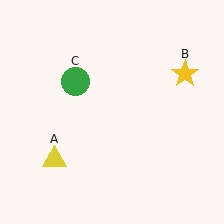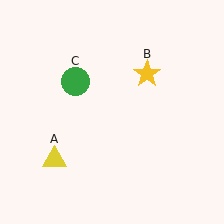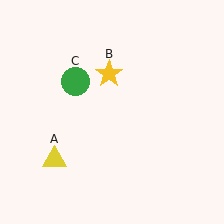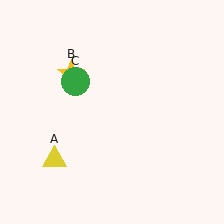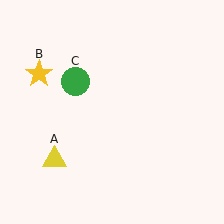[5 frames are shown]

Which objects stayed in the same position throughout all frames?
Yellow triangle (object A) and green circle (object C) remained stationary.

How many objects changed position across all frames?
1 object changed position: yellow star (object B).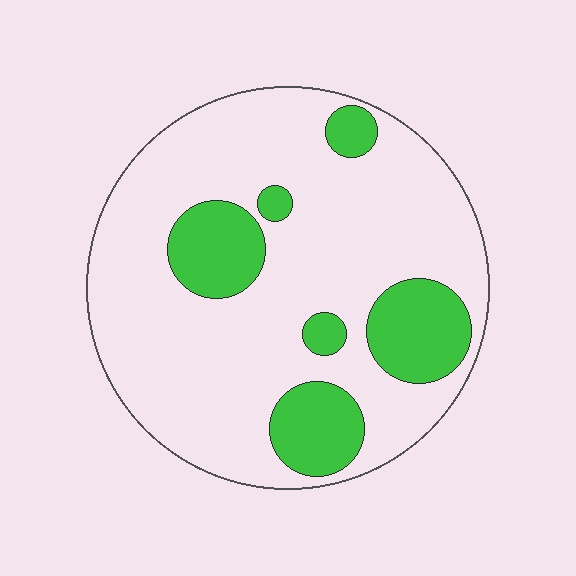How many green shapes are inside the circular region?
6.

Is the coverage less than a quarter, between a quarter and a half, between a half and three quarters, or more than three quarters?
Less than a quarter.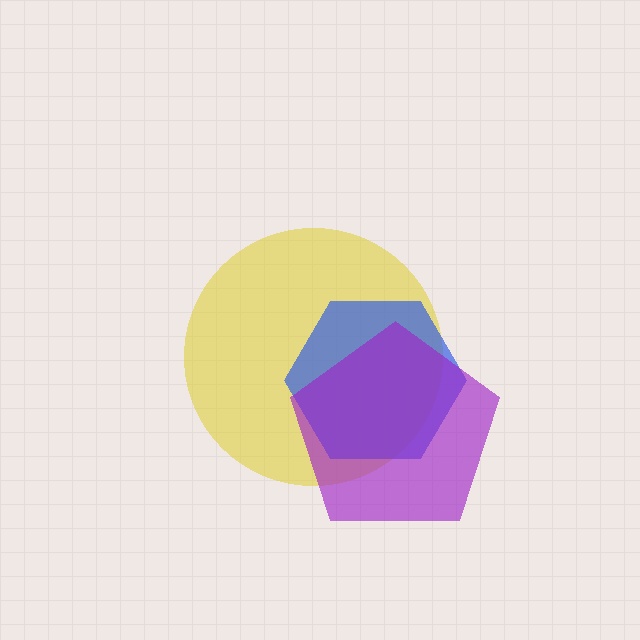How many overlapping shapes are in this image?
There are 3 overlapping shapes in the image.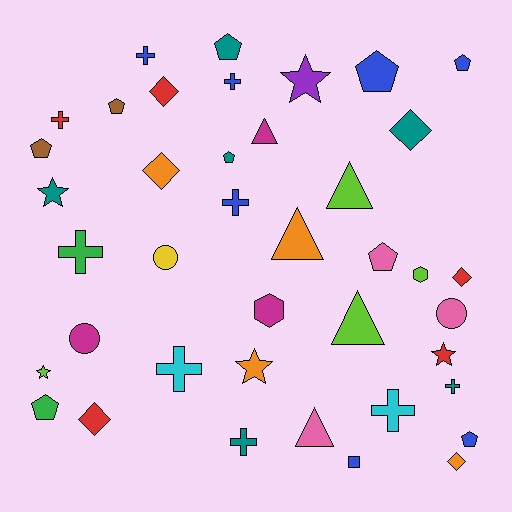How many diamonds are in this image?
There are 6 diamonds.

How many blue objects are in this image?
There are 7 blue objects.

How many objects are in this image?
There are 40 objects.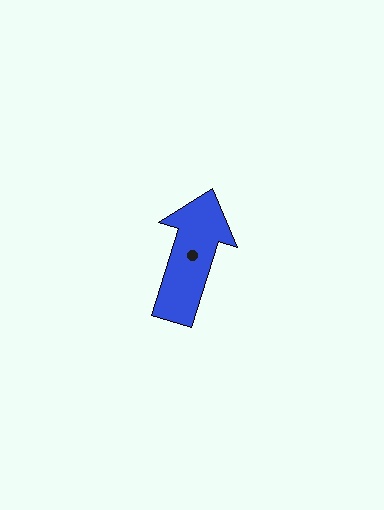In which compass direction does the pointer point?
North.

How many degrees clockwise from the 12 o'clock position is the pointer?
Approximately 17 degrees.